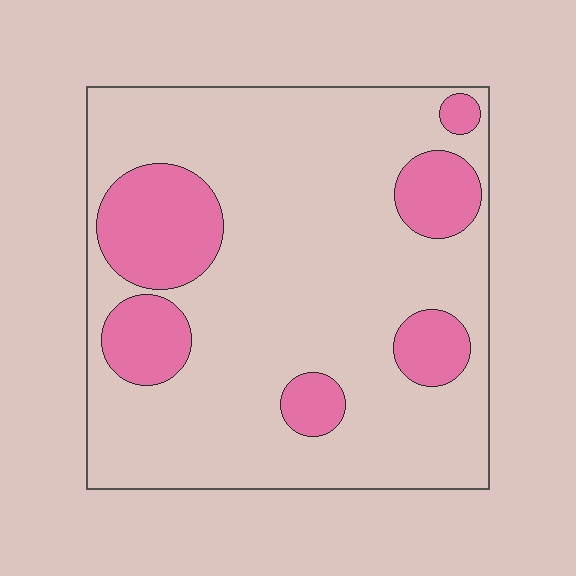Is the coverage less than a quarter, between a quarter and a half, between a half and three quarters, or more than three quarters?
Less than a quarter.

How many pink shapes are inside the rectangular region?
6.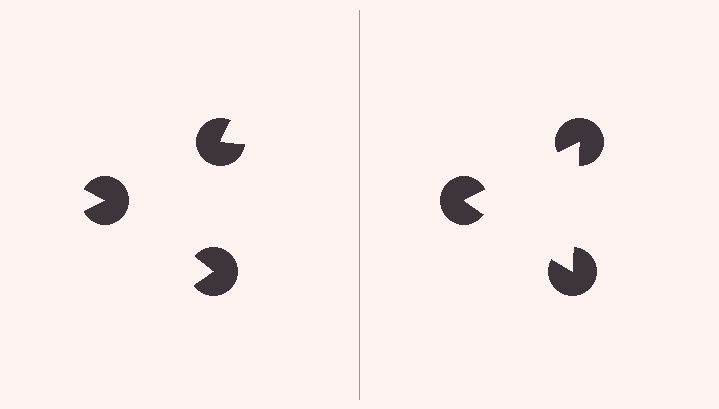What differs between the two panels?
The pac-man discs are positioned identically on both sides; only the wedge orientations differ. On the right they align to a triangle; on the left they are misaligned.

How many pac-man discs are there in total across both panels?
6 — 3 on each side.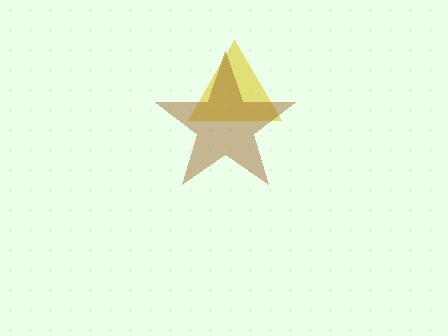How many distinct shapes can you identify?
There are 2 distinct shapes: a yellow triangle, a brown star.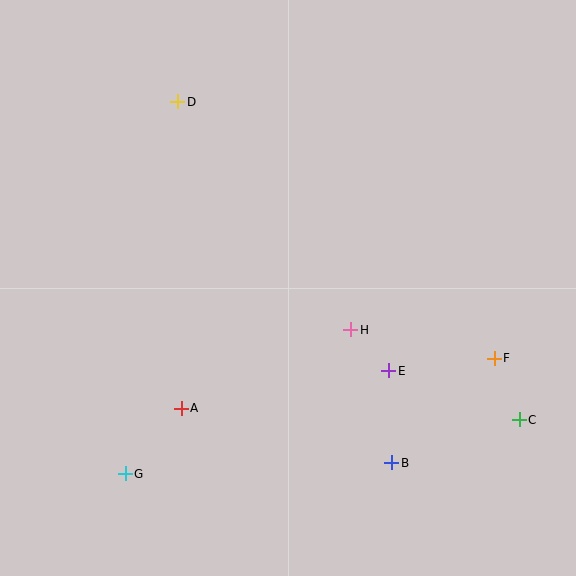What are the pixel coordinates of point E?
Point E is at (389, 371).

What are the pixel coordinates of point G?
Point G is at (125, 474).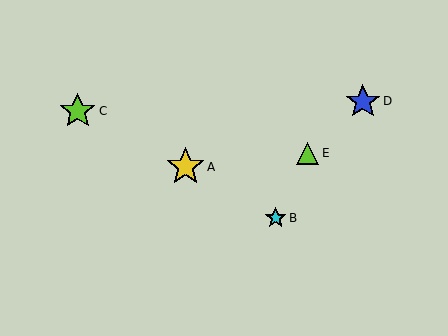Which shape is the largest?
The yellow star (labeled A) is the largest.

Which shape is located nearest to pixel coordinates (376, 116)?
The blue star (labeled D) at (363, 102) is nearest to that location.